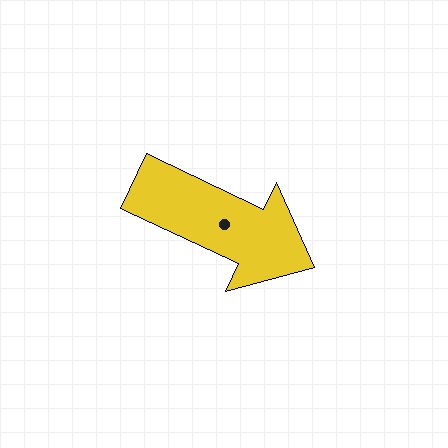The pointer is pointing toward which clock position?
Roughly 4 o'clock.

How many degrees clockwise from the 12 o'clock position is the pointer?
Approximately 115 degrees.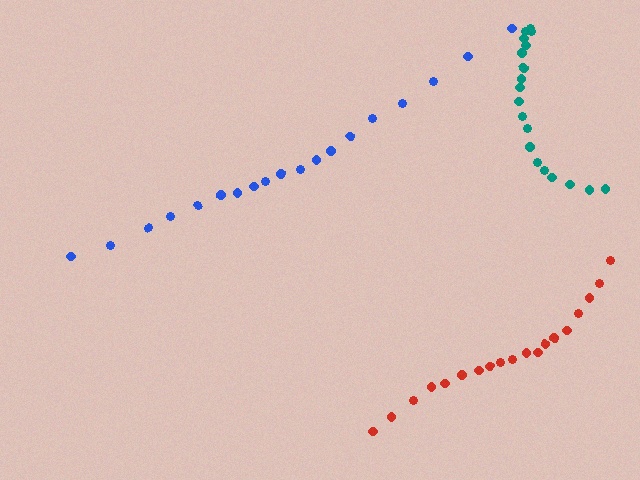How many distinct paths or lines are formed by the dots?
There are 3 distinct paths.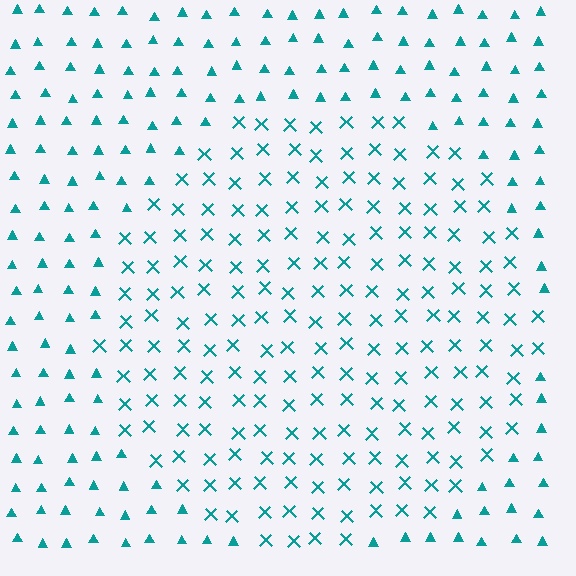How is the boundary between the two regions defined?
The boundary is defined by a change in element shape: X marks inside vs. triangles outside. All elements share the same color and spacing.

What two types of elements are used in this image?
The image uses X marks inside the circle region and triangles outside it.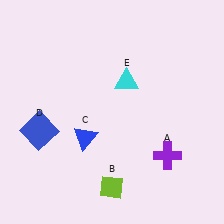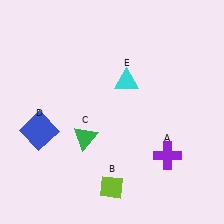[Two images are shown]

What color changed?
The triangle (C) changed from blue in Image 1 to green in Image 2.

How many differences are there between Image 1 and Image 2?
There is 1 difference between the two images.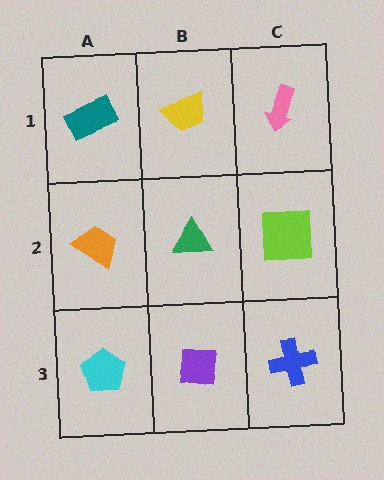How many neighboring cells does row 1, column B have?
3.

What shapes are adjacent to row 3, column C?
A lime square (row 2, column C), a purple square (row 3, column B).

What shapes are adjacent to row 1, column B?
A green triangle (row 2, column B), a teal rectangle (row 1, column A), a pink arrow (row 1, column C).